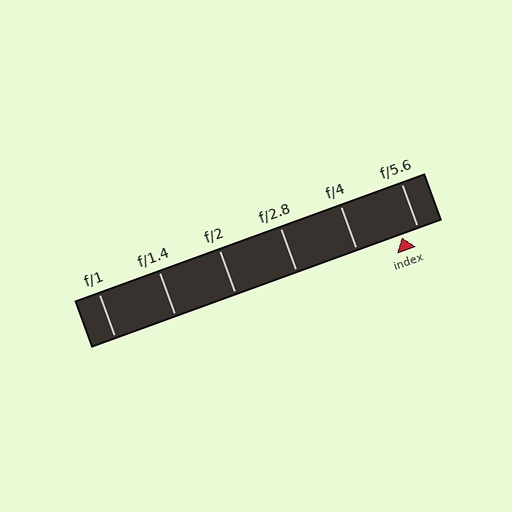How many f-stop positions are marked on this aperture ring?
There are 6 f-stop positions marked.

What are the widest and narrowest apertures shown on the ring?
The widest aperture shown is f/1 and the narrowest is f/5.6.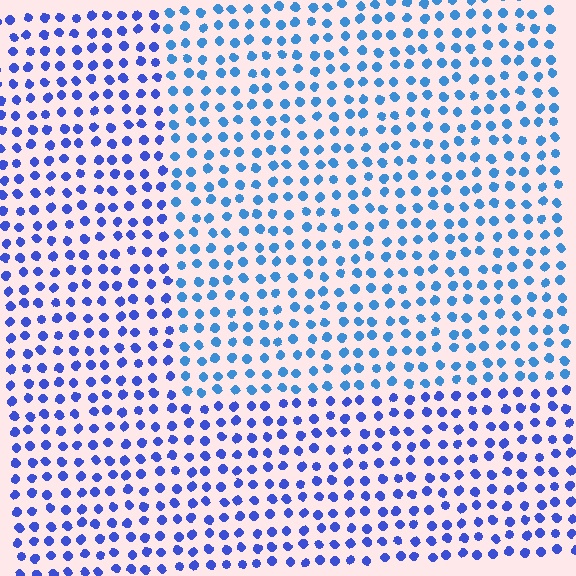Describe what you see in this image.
The image is filled with small blue elements in a uniform arrangement. A rectangle-shaped region is visible where the elements are tinted to a slightly different hue, forming a subtle color boundary.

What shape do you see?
I see a rectangle.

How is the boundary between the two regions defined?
The boundary is defined purely by a slight shift in hue (about 26 degrees). Spacing, size, and orientation are identical on both sides.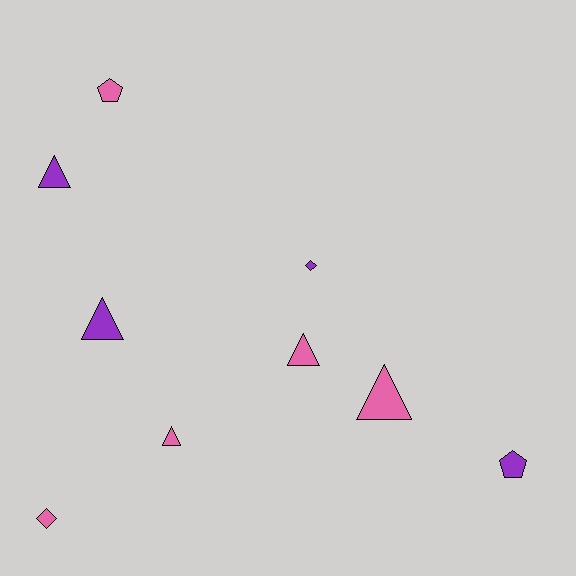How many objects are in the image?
There are 9 objects.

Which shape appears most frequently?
Triangle, with 5 objects.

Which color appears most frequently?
Pink, with 5 objects.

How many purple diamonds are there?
There is 1 purple diamond.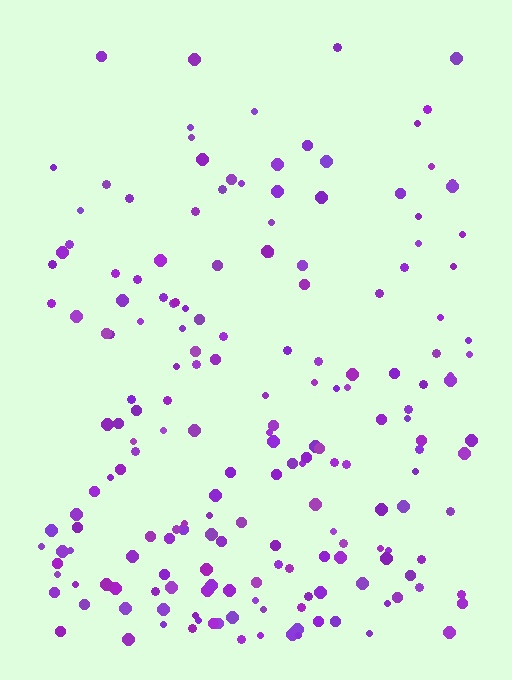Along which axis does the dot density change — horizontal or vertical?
Vertical.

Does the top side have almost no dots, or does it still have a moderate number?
Still a moderate number, just noticeably fewer than the bottom.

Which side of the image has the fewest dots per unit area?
The top.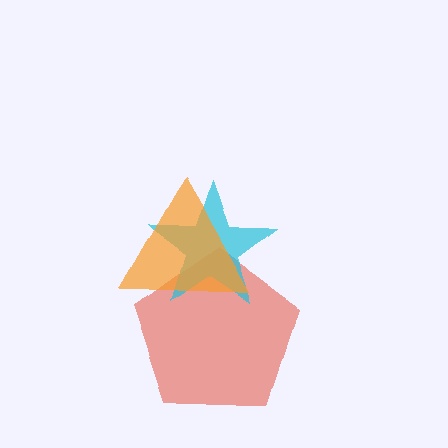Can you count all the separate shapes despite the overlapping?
Yes, there are 3 separate shapes.